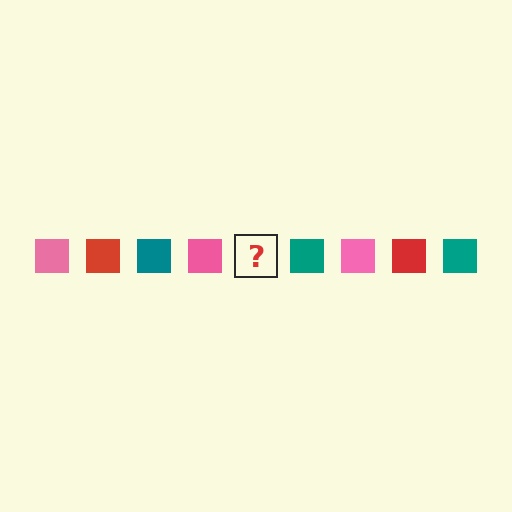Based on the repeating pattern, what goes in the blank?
The blank should be a red square.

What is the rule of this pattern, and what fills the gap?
The rule is that the pattern cycles through pink, red, teal squares. The gap should be filled with a red square.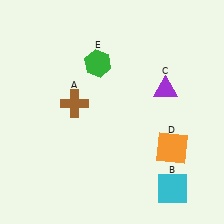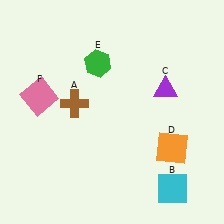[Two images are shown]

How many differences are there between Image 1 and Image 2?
There is 1 difference between the two images.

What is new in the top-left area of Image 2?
A pink square (F) was added in the top-left area of Image 2.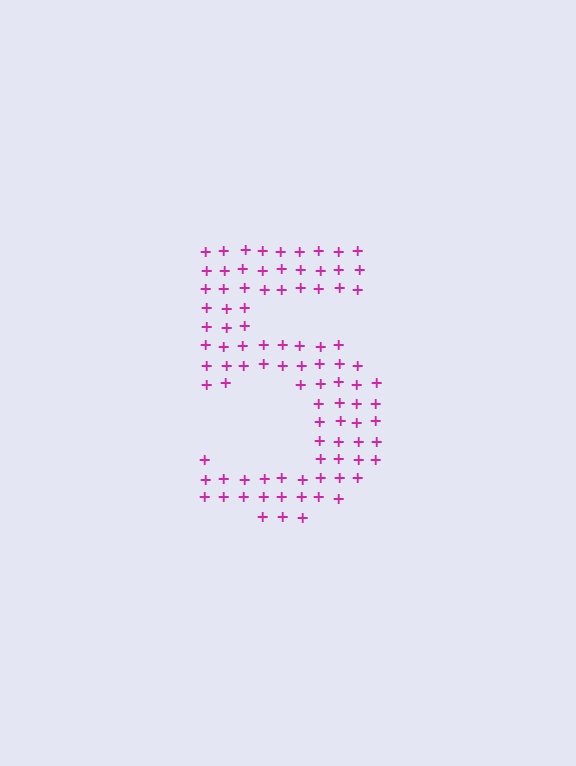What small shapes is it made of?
It is made of small plus signs.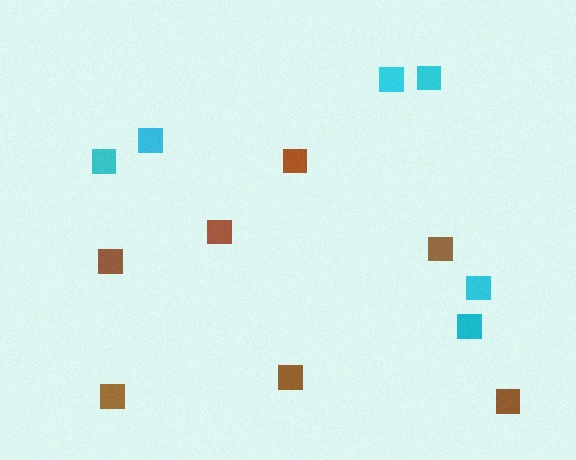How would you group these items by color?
There are 2 groups: one group of cyan squares (6) and one group of brown squares (7).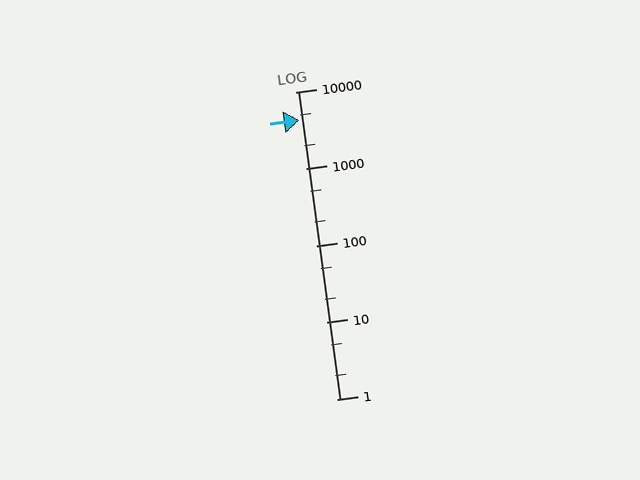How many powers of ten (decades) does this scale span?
The scale spans 4 decades, from 1 to 10000.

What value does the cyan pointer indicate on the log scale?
The pointer indicates approximately 4300.